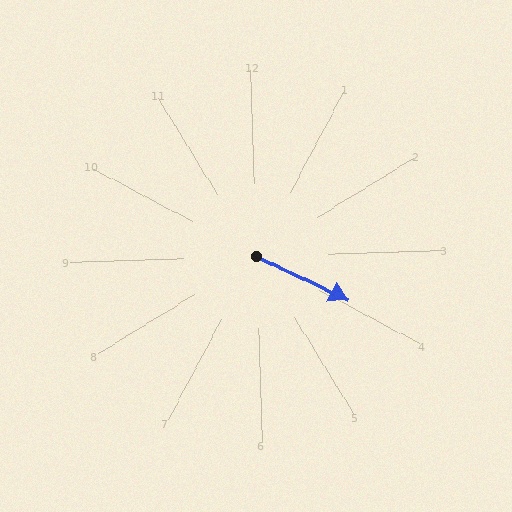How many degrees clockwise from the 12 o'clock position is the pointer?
Approximately 117 degrees.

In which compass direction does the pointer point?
Southeast.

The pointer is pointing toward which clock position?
Roughly 4 o'clock.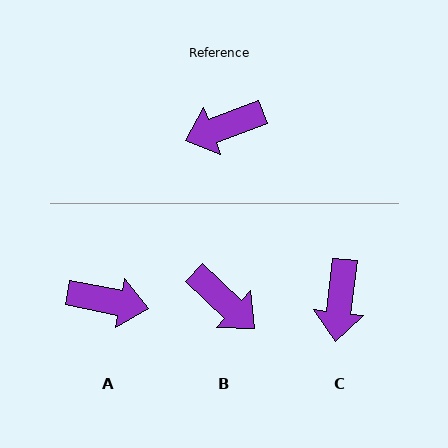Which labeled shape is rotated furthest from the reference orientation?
A, about 149 degrees away.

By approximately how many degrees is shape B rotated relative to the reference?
Approximately 117 degrees counter-clockwise.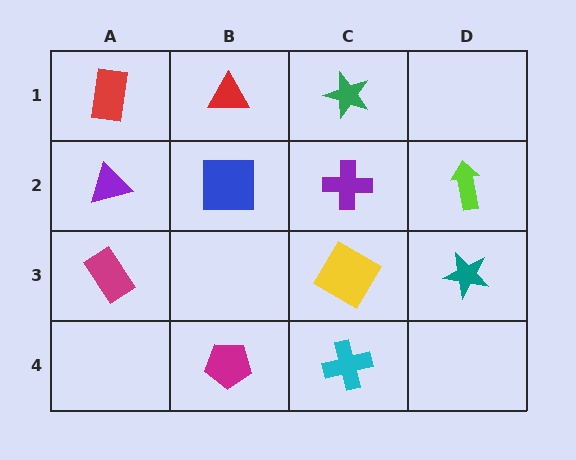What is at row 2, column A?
A purple triangle.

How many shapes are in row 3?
3 shapes.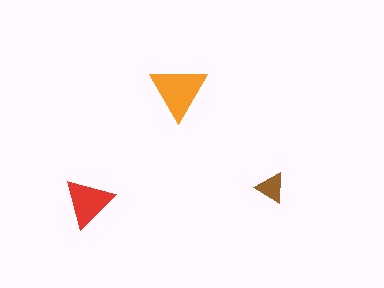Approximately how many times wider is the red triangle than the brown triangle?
About 1.5 times wider.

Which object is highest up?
The orange triangle is topmost.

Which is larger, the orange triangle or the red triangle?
The orange one.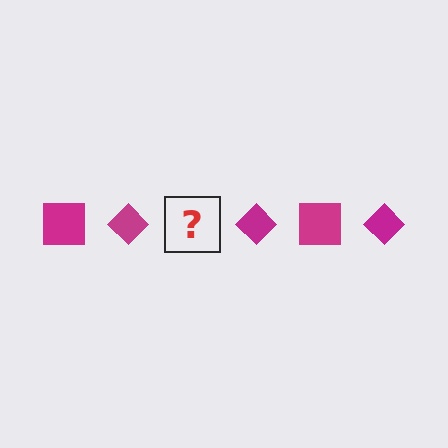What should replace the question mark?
The question mark should be replaced with a magenta square.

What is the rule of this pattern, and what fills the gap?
The rule is that the pattern cycles through square, diamond shapes in magenta. The gap should be filled with a magenta square.